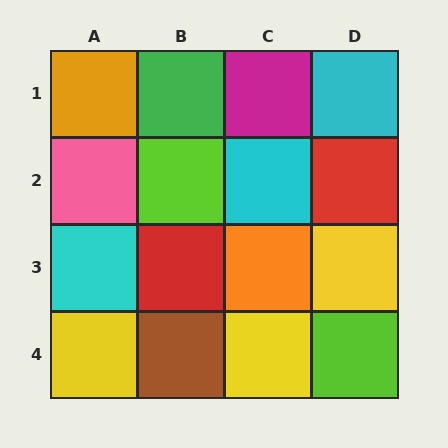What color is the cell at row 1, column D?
Cyan.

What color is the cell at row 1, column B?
Green.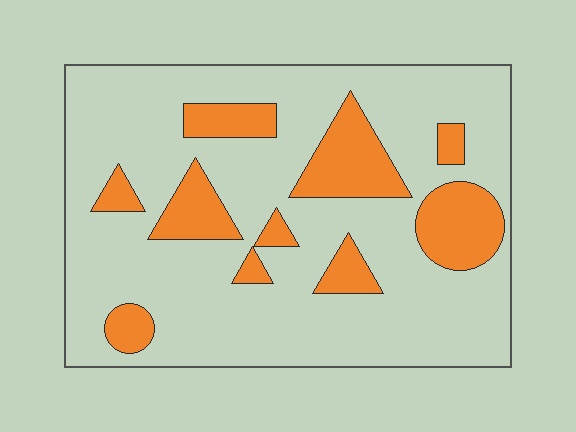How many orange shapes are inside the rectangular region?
10.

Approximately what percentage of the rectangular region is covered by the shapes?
Approximately 20%.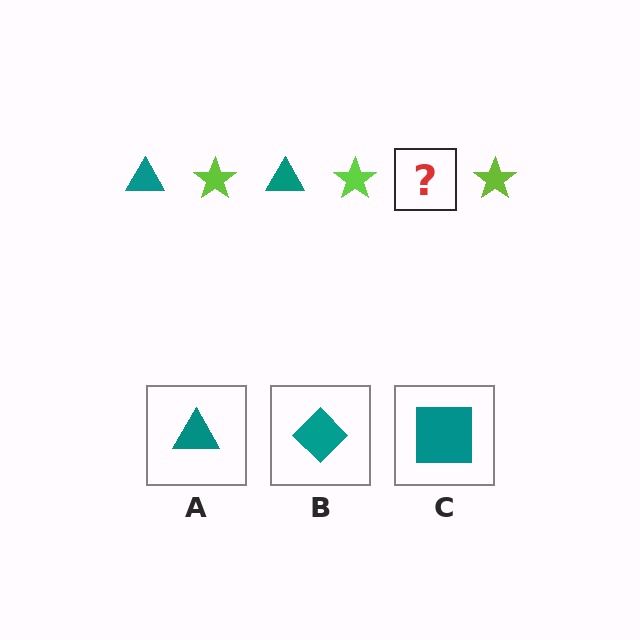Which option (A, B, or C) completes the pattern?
A.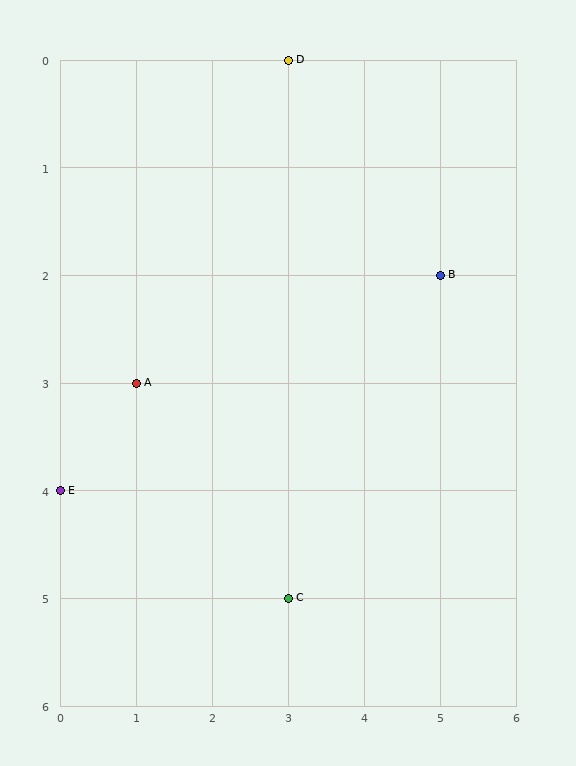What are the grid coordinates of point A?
Point A is at grid coordinates (1, 3).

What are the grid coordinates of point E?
Point E is at grid coordinates (0, 4).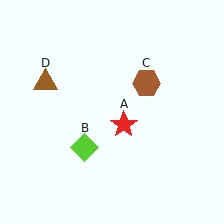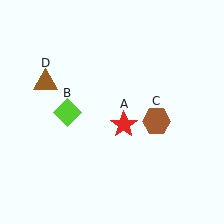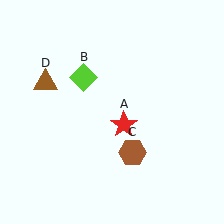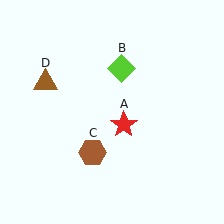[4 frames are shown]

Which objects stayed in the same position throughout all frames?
Red star (object A) and brown triangle (object D) remained stationary.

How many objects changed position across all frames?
2 objects changed position: lime diamond (object B), brown hexagon (object C).